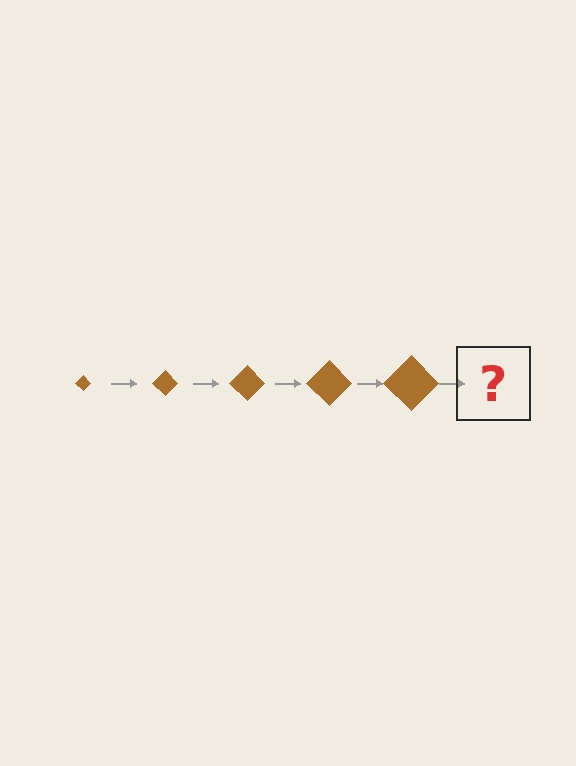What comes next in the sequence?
The next element should be a brown diamond, larger than the previous one.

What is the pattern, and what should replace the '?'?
The pattern is that the diamond gets progressively larger each step. The '?' should be a brown diamond, larger than the previous one.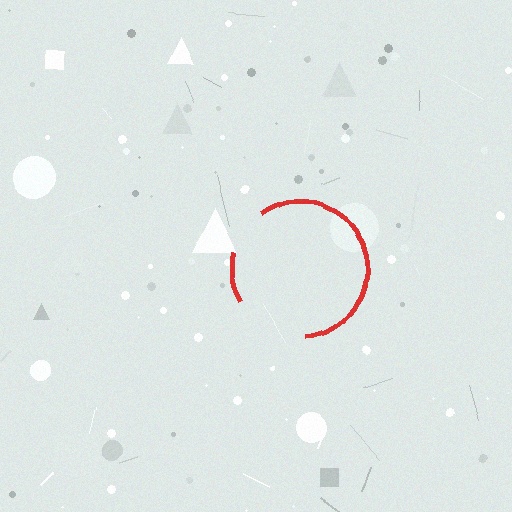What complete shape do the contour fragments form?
The contour fragments form a circle.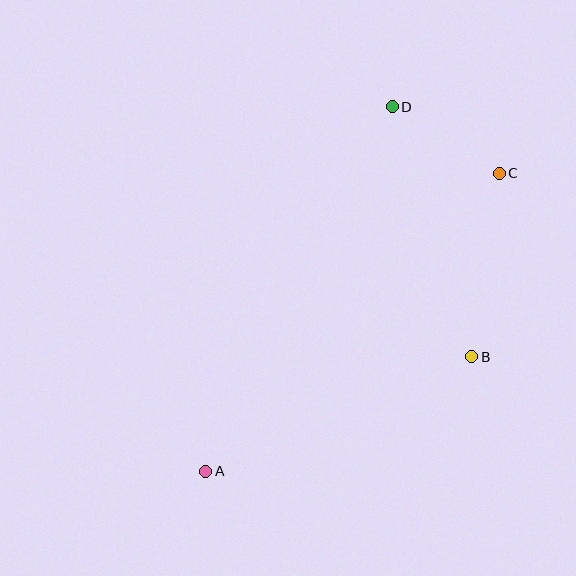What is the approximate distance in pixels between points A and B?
The distance between A and B is approximately 289 pixels.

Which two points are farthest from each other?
Points A and C are farthest from each other.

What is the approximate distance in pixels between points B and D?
The distance between B and D is approximately 262 pixels.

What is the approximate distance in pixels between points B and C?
The distance between B and C is approximately 185 pixels.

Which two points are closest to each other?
Points C and D are closest to each other.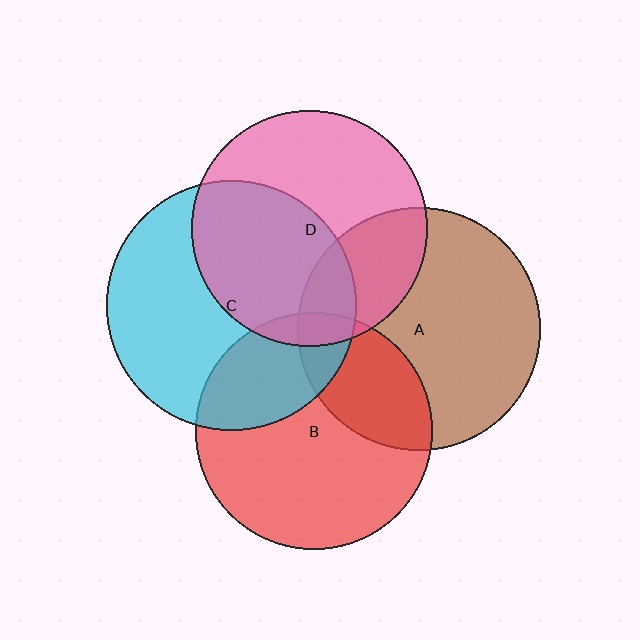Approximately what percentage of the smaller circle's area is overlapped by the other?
Approximately 15%.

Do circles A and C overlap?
Yes.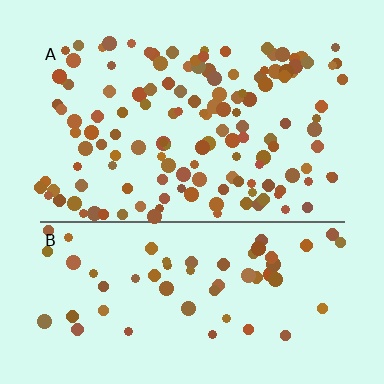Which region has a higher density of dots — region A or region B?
A (the top).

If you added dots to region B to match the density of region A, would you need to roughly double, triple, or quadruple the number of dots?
Approximately double.